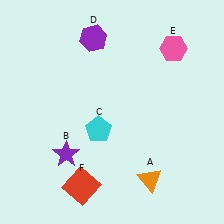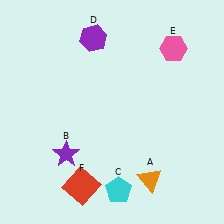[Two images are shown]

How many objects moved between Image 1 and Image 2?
1 object moved between the two images.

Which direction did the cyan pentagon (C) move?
The cyan pentagon (C) moved down.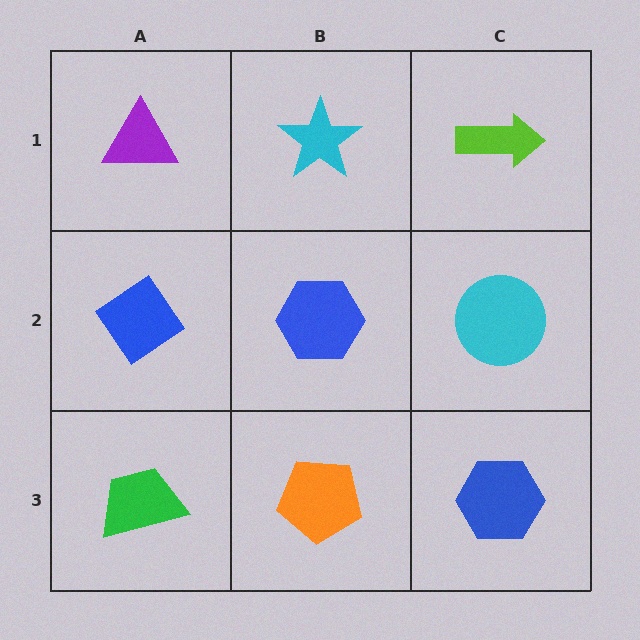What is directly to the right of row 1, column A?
A cyan star.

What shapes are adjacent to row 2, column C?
A lime arrow (row 1, column C), a blue hexagon (row 3, column C), a blue hexagon (row 2, column B).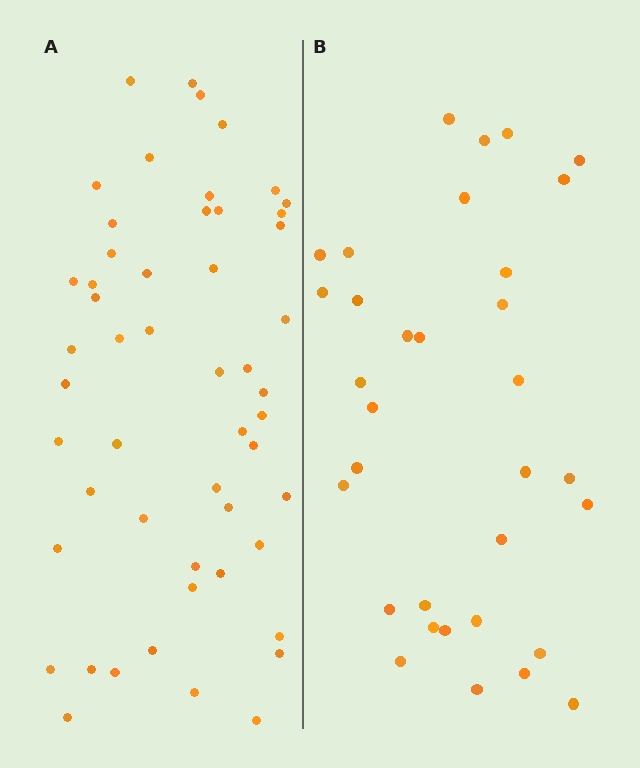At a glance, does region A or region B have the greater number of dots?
Region A (the left region) has more dots.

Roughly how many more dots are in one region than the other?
Region A has approximately 20 more dots than region B.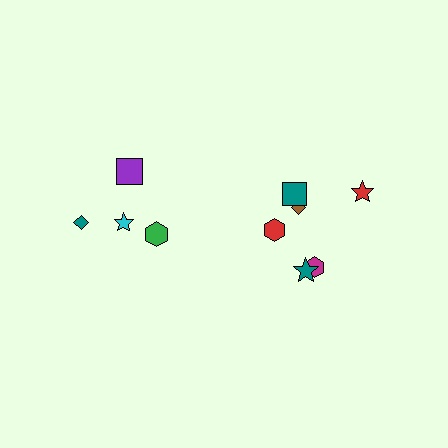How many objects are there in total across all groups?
There are 10 objects.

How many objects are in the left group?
There are 4 objects.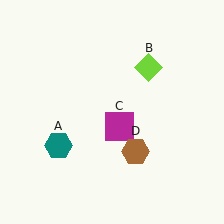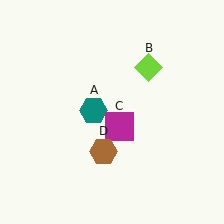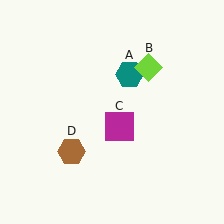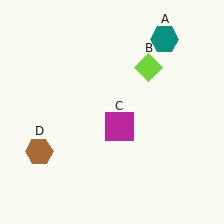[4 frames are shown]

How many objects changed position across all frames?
2 objects changed position: teal hexagon (object A), brown hexagon (object D).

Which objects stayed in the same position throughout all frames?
Lime diamond (object B) and magenta square (object C) remained stationary.